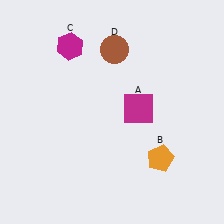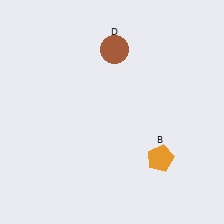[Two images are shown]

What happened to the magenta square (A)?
The magenta square (A) was removed in Image 2. It was in the top-right area of Image 1.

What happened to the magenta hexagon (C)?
The magenta hexagon (C) was removed in Image 2. It was in the top-left area of Image 1.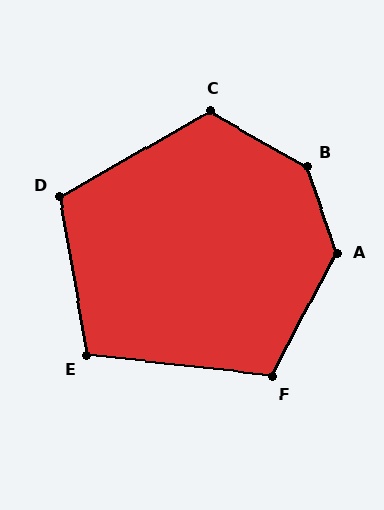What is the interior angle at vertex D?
Approximately 110 degrees (obtuse).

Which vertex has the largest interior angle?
B, at approximately 139 degrees.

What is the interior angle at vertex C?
Approximately 121 degrees (obtuse).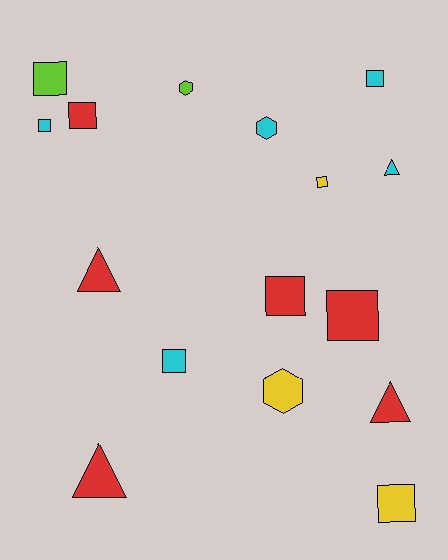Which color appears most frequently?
Red, with 6 objects.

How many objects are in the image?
There are 16 objects.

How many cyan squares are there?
There are 3 cyan squares.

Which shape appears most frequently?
Square, with 9 objects.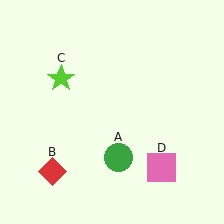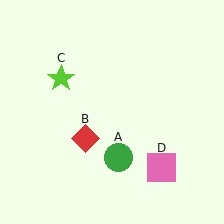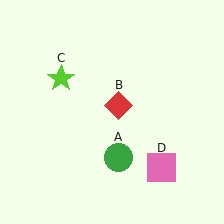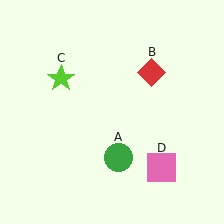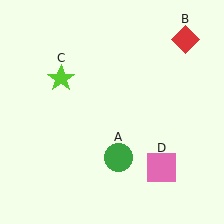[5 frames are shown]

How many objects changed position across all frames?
1 object changed position: red diamond (object B).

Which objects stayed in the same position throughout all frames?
Green circle (object A) and lime star (object C) and pink square (object D) remained stationary.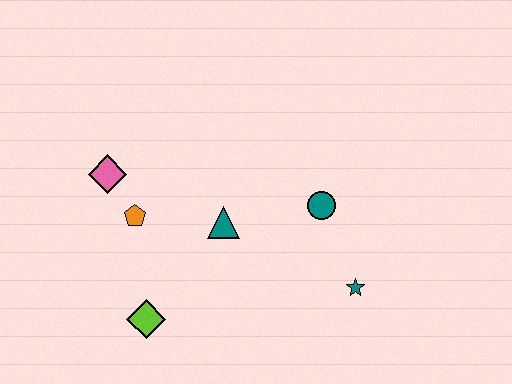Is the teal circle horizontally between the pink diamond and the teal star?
Yes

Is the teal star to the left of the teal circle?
No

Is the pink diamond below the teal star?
No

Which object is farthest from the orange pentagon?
The teal star is farthest from the orange pentagon.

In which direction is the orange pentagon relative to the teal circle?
The orange pentagon is to the left of the teal circle.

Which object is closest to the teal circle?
The teal star is closest to the teal circle.